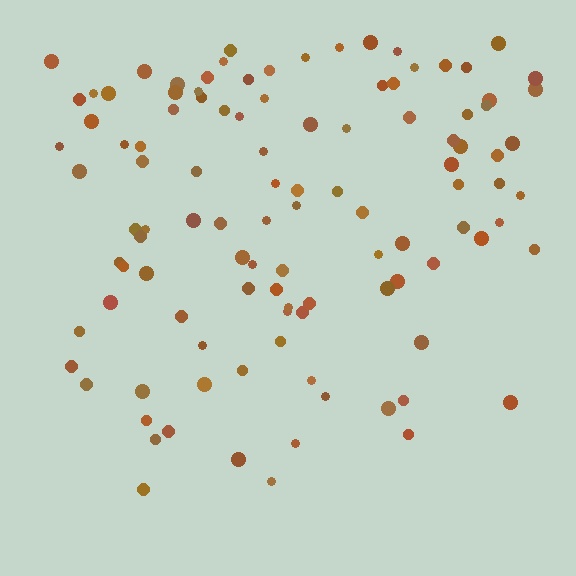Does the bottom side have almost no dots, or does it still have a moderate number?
Still a moderate number, just noticeably fewer than the top.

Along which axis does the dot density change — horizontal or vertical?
Vertical.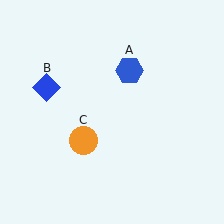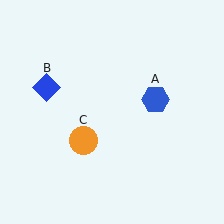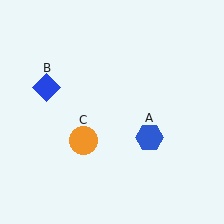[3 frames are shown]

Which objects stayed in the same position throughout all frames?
Blue diamond (object B) and orange circle (object C) remained stationary.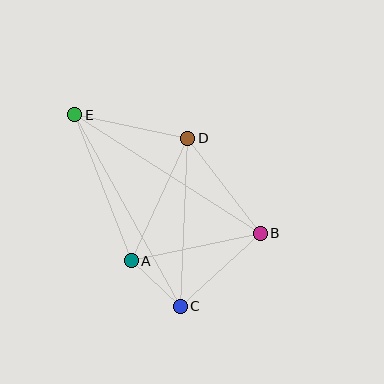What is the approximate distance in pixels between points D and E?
The distance between D and E is approximately 116 pixels.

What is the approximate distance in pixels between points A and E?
The distance between A and E is approximately 157 pixels.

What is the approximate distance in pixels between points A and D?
The distance between A and D is approximately 135 pixels.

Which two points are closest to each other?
Points A and C are closest to each other.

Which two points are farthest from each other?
Points B and E are farthest from each other.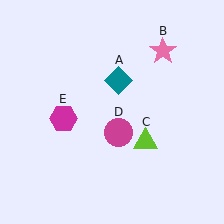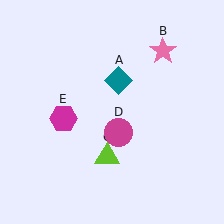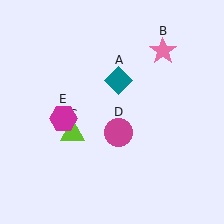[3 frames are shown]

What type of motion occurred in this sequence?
The lime triangle (object C) rotated clockwise around the center of the scene.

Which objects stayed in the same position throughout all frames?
Teal diamond (object A) and pink star (object B) and magenta circle (object D) and magenta hexagon (object E) remained stationary.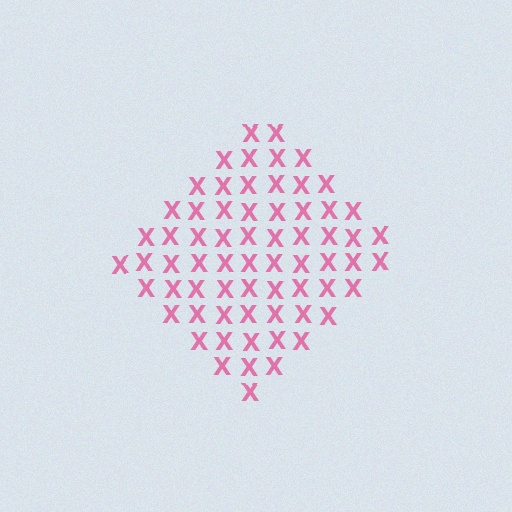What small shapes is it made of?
It is made of small letter X's.